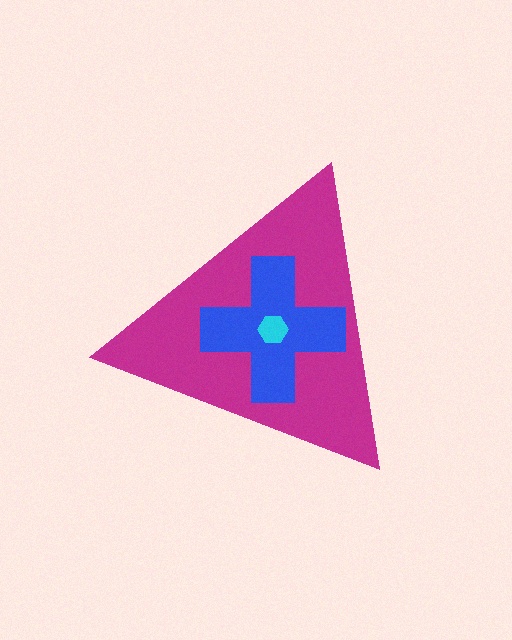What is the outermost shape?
The magenta triangle.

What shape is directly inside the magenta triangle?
The blue cross.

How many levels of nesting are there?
3.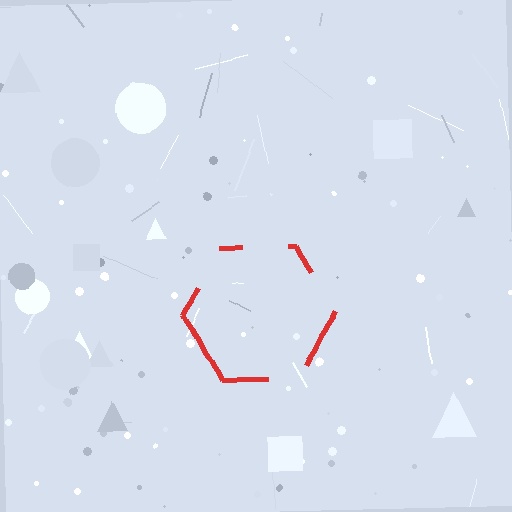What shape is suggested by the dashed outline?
The dashed outline suggests a hexagon.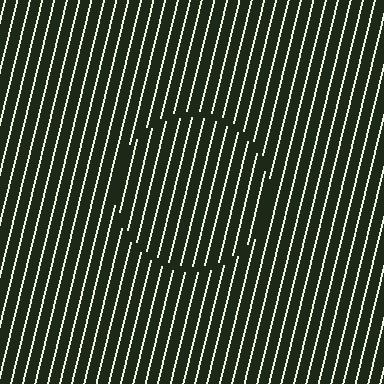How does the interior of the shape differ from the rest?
The interior of the shape contains the same grating, shifted by half a period — the contour is defined by the phase discontinuity where line-ends from the inner and outer gratings abut.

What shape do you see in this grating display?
An illusory circle. The interior of the shape contains the same grating, shifted by half a period — the contour is defined by the phase discontinuity where line-ends from the inner and outer gratings abut.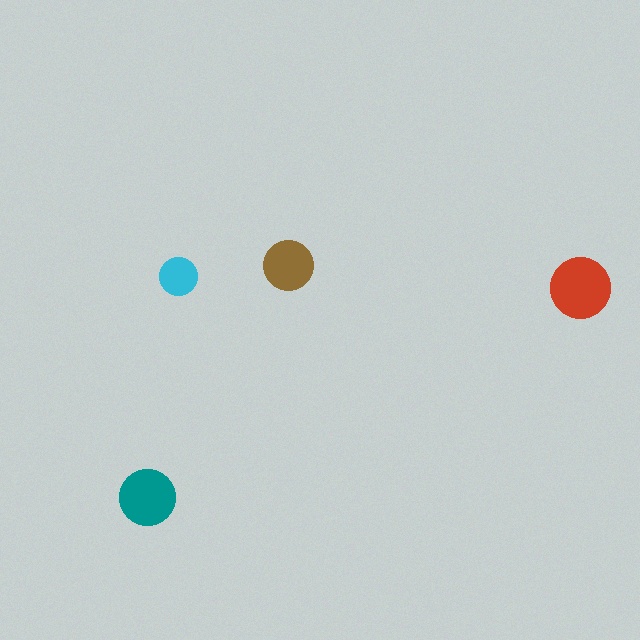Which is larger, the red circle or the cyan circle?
The red one.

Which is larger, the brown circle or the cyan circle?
The brown one.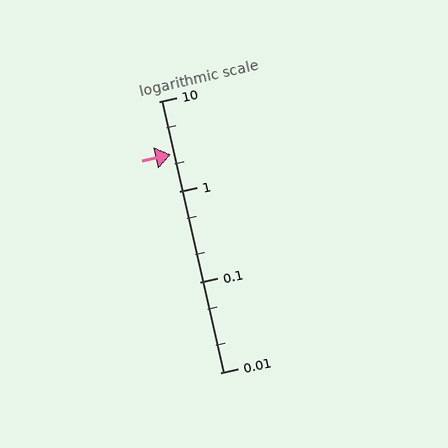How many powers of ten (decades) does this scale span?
The scale spans 3 decades, from 0.01 to 10.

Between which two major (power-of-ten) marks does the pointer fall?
The pointer is between 1 and 10.